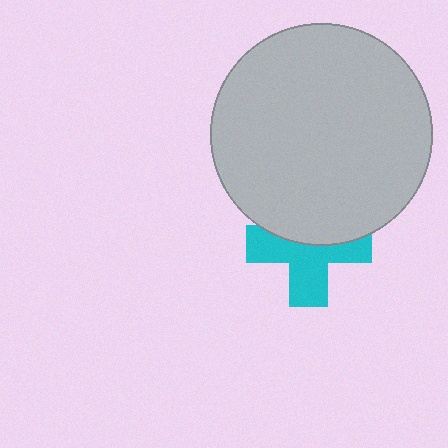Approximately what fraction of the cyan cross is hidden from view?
Roughly 42% of the cyan cross is hidden behind the light gray circle.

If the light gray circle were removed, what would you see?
You would see the complete cyan cross.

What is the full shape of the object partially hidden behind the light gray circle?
The partially hidden object is a cyan cross.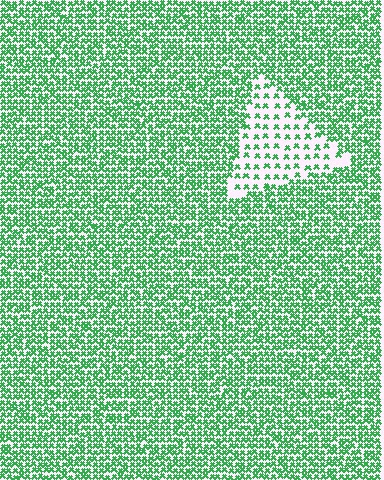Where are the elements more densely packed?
The elements are more densely packed outside the triangle boundary.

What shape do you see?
I see a triangle.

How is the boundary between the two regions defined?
The boundary is defined by a change in element density (approximately 2.7x ratio). All elements are the same color, size, and shape.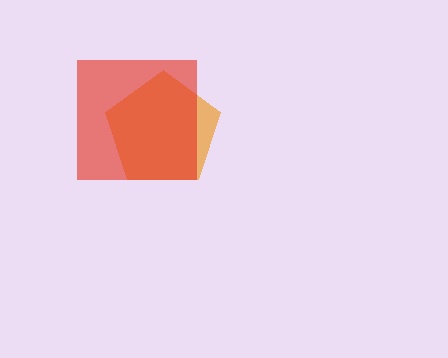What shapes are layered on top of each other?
The layered shapes are: an orange pentagon, a red square.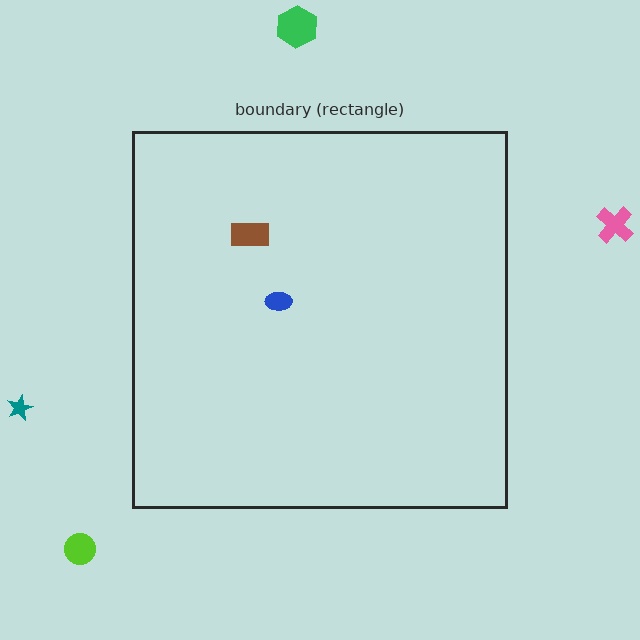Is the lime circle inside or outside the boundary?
Outside.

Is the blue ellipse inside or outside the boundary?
Inside.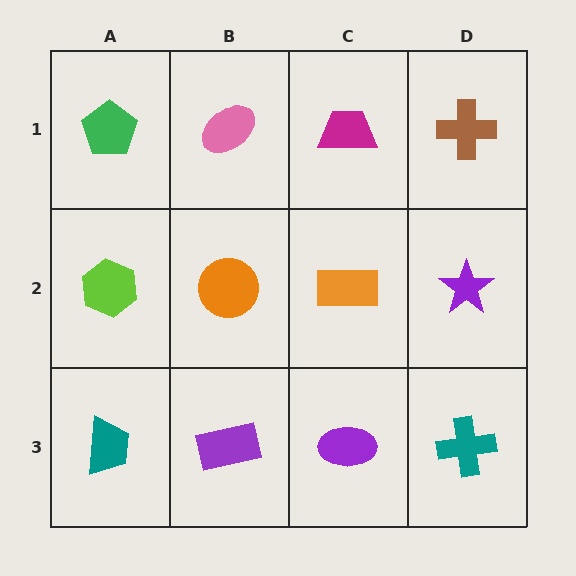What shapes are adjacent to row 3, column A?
A lime hexagon (row 2, column A), a purple rectangle (row 3, column B).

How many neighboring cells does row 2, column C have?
4.